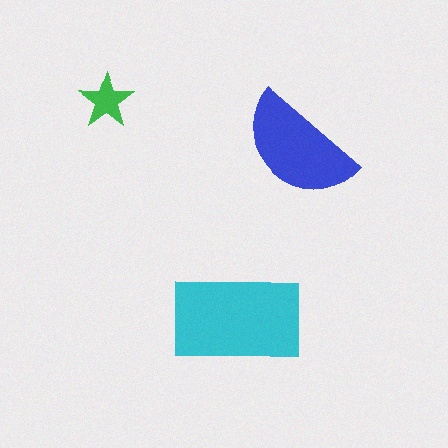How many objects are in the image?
There are 3 objects in the image.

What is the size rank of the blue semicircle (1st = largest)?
2nd.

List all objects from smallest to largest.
The green star, the blue semicircle, the cyan rectangle.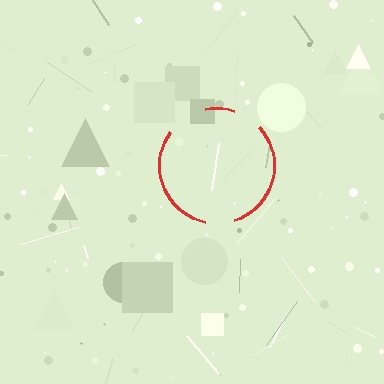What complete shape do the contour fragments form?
The contour fragments form a circle.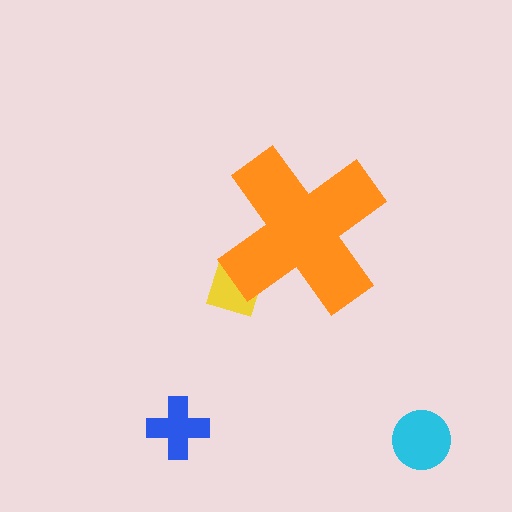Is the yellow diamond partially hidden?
Yes, the yellow diamond is partially hidden behind the orange cross.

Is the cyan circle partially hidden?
No, the cyan circle is fully visible.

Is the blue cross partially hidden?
No, the blue cross is fully visible.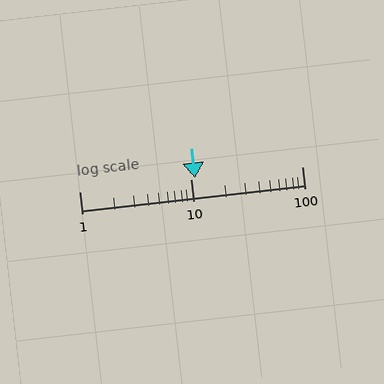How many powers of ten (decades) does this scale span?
The scale spans 2 decades, from 1 to 100.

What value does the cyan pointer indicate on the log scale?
The pointer indicates approximately 11.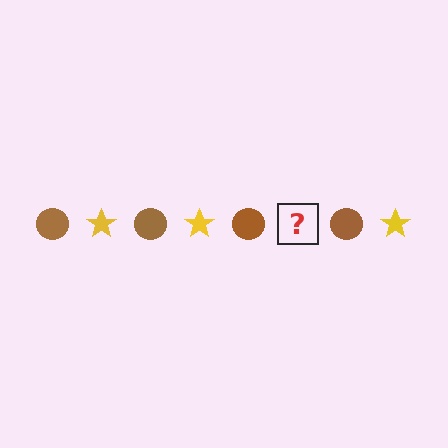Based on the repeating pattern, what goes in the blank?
The blank should be a yellow star.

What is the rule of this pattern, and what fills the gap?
The rule is that the pattern alternates between brown circle and yellow star. The gap should be filled with a yellow star.